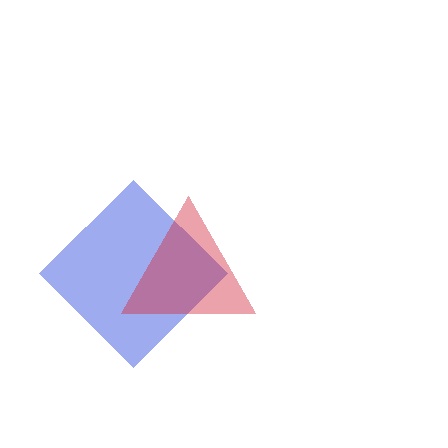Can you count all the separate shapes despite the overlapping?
Yes, there are 2 separate shapes.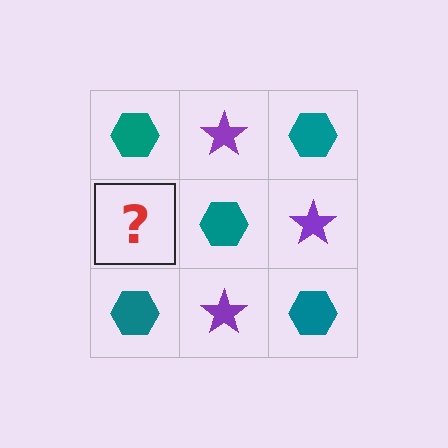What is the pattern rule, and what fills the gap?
The rule is that it alternates teal hexagon and purple star in a checkerboard pattern. The gap should be filled with a purple star.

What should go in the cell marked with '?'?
The missing cell should contain a purple star.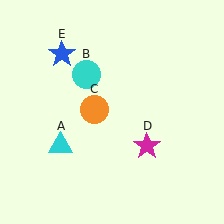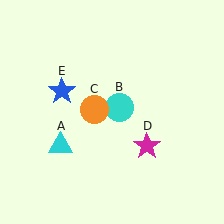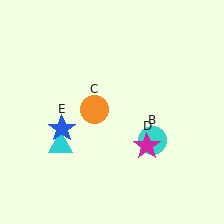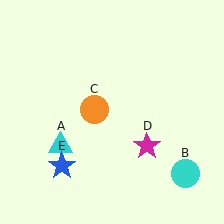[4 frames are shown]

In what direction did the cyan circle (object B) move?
The cyan circle (object B) moved down and to the right.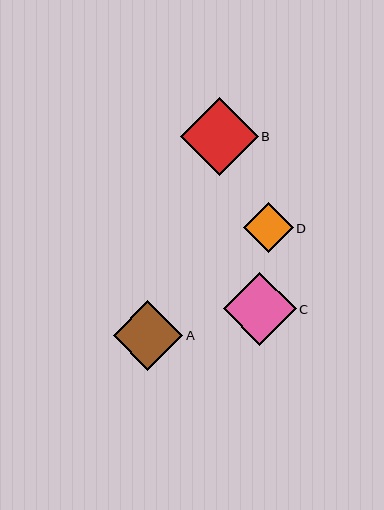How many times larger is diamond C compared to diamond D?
Diamond C is approximately 1.5 times the size of diamond D.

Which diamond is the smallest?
Diamond D is the smallest with a size of approximately 50 pixels.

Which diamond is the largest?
Diamond B is the largest with a size of approximately 78 pixels.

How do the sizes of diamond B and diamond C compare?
Diamond B and diamond C are approximately the same size.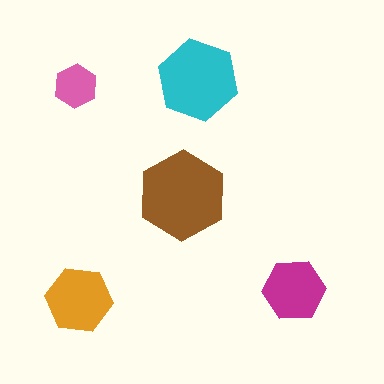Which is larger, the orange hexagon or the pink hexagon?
The orange one.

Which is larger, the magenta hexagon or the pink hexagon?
The magenta one.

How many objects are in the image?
There are 5 objects in the image.